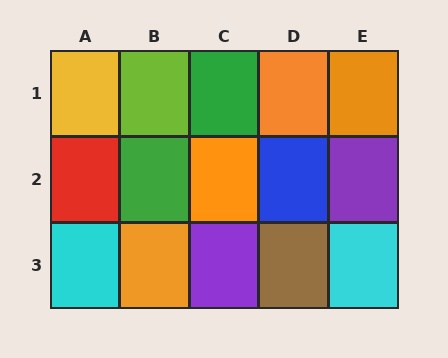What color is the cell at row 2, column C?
Orange.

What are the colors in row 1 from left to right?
Yellow, lime, green, orange, orange.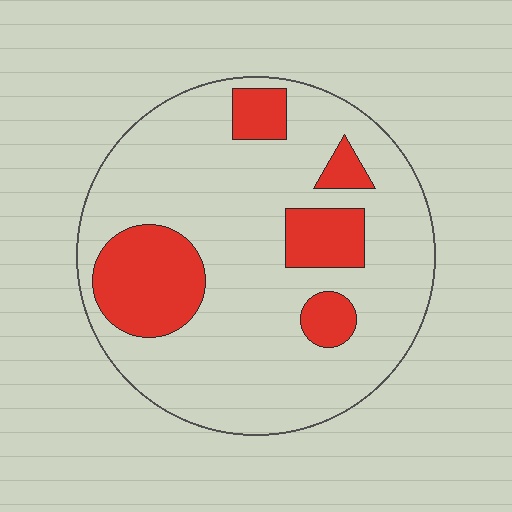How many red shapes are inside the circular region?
5.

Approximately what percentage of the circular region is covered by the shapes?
Approximately 20%.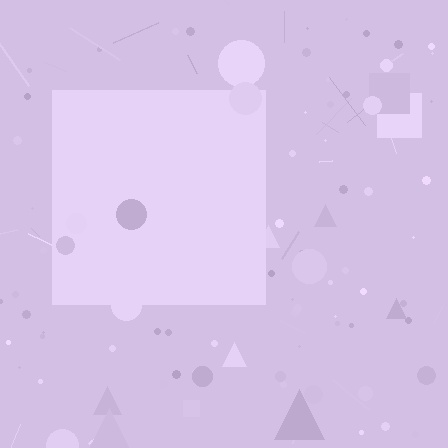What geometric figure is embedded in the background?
A square is embedded in the background.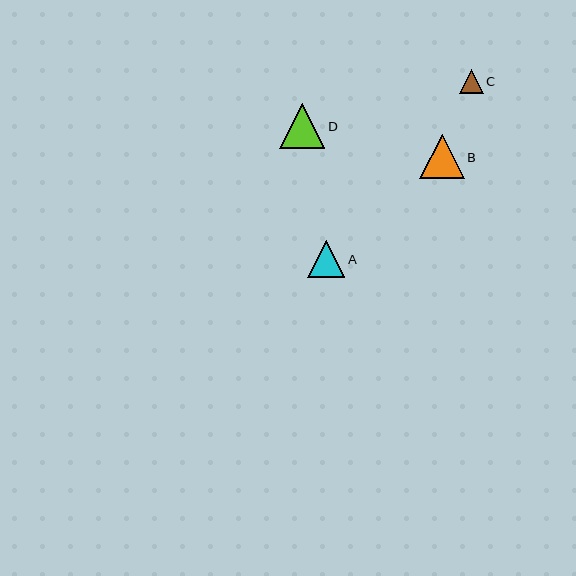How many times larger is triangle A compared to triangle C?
Triangle A is approximately 1.6 times the size of triangle C.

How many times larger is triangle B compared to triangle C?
Triangle B is approximately 1.9 times the size of triangle C.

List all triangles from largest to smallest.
From largest to smallest: D, B, A, C.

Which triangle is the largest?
Triangle D is the largest with a size of approximately 46 pixels.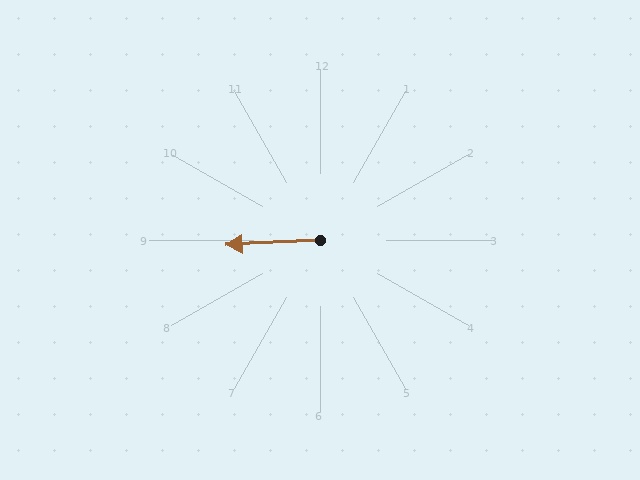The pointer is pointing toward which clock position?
Roughly 9 o'clock.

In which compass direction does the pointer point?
West.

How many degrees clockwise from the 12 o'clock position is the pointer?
Approximately 267 degrees.